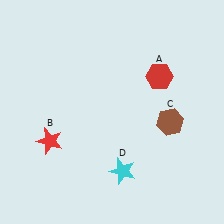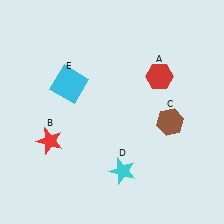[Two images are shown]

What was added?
A cyan square (E) was added in Image 2.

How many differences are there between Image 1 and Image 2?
There is 1 difference between the two images.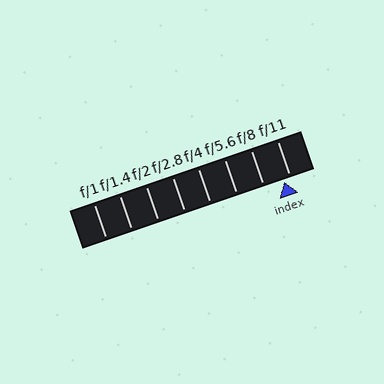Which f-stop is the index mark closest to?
The index mark is closest to f/11.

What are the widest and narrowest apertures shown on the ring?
The widest aperture shown is f/1 and the narrowest is f/11.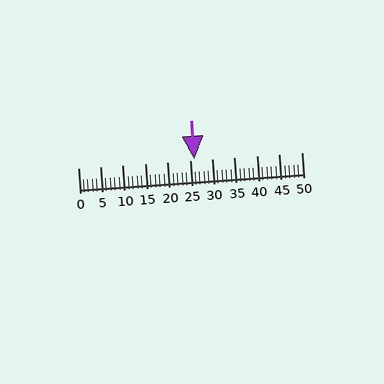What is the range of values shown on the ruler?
The ruler shows values from 0 to 50.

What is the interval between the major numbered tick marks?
The major tick marks are spaced 5 units apart.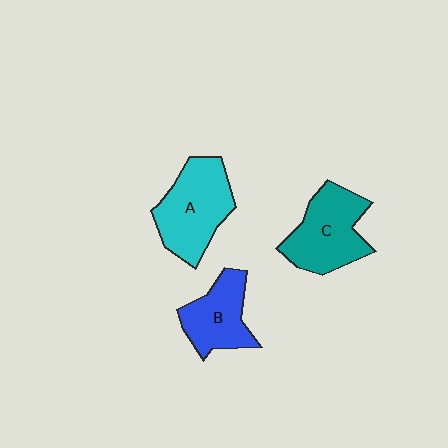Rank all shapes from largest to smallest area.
From largest to smallest: A (cyan), C (teal), B (blue).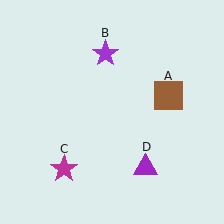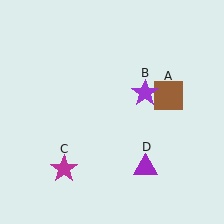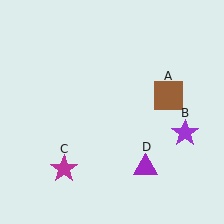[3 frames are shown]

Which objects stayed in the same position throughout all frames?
Brown square (object A) and magenta star (object C) and purple triangle (object D) remained stationary.